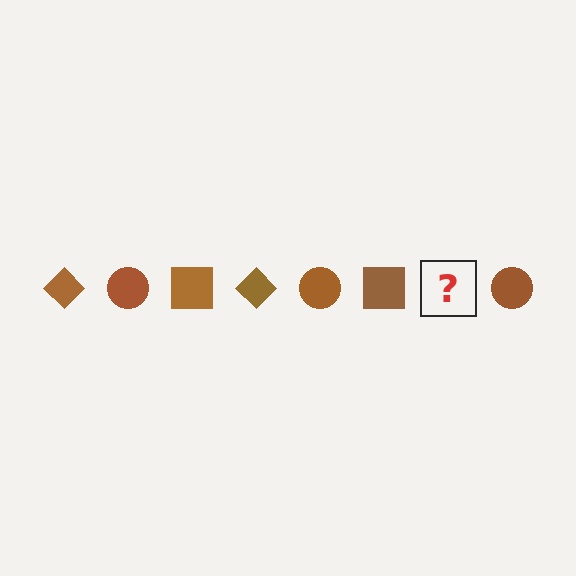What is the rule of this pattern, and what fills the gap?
The rule is that the pattern cycles through diamond, circle, square shapes in brown. The gap should be filled with a brown diamond.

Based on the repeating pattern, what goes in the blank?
The blank should be a brown diamond.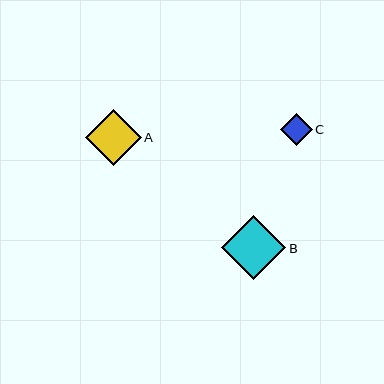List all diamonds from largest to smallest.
From largest to smallest: B, A, C.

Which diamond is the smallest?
Diamond C is the smallest with a size of approximately 32 pixels.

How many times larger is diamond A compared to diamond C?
Diamond A is approximately 1.8 times the size of diamond C.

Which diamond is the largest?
Diamond B is the largest with a size of approximately 64 pixels.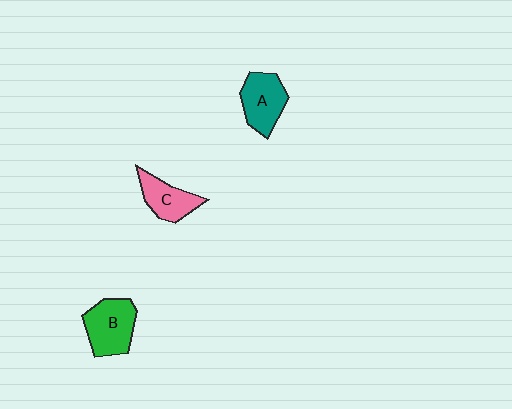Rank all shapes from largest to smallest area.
From largest to smallest: B (green), A (teal), C (pink).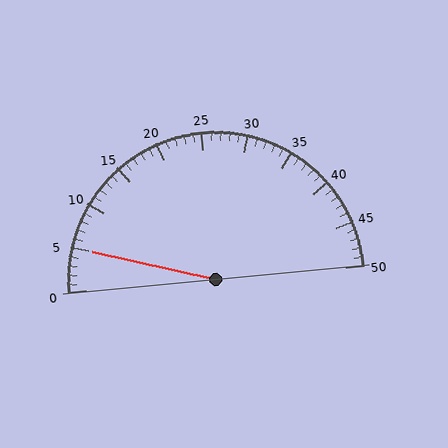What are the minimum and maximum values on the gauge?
The gauge ranges from 0 to 50.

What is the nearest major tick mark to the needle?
The nearest major tick mark is 5.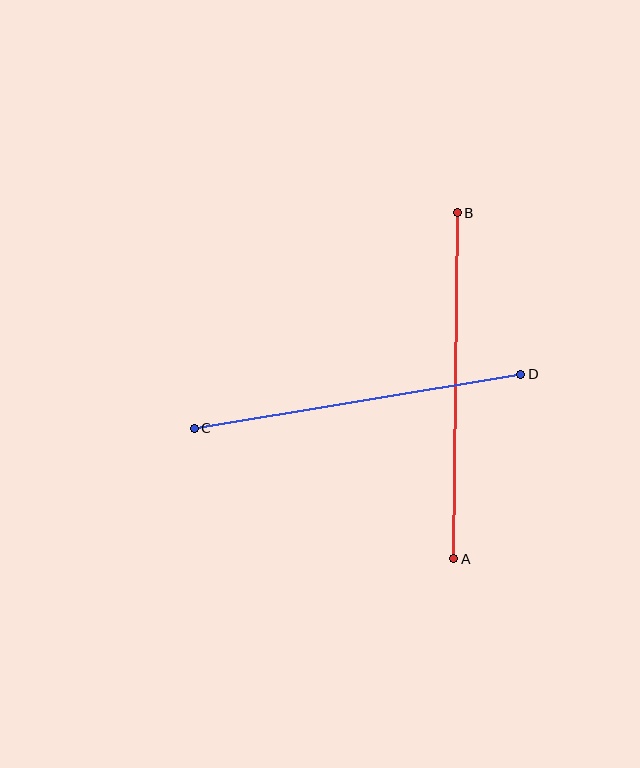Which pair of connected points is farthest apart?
Points A and B are farthest apart.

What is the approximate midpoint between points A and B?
The midpoint is at approximately (455, 386) pixels.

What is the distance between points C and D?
The distance is approximately 331 pixels.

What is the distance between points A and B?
The distance is approximately 346 pixels.